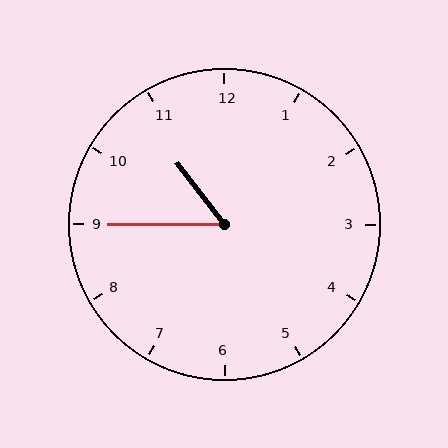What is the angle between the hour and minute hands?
Approximately 52 degrees.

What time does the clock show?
10:45.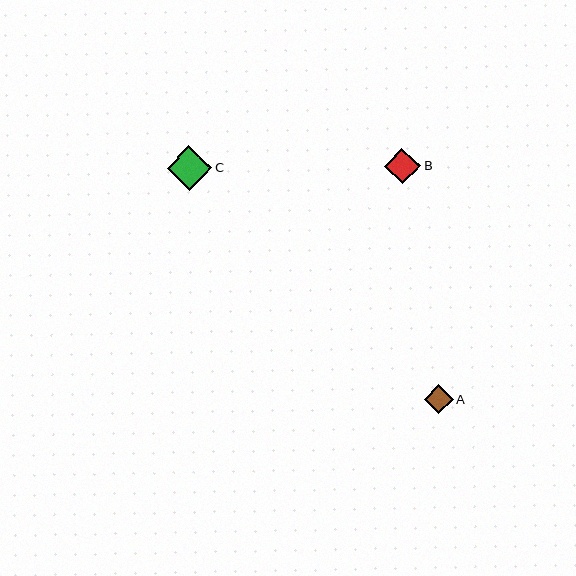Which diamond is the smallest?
Diamond A is the smallest with a size of approximately 29 pixels.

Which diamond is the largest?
Diamond C is the largest with a size of approximately 44 pixels.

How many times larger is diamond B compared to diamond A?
Diamond B is approximately 1.2 times the size of diamond A.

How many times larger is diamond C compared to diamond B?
Diamond C is approximately 1.2 times the size of diamond B.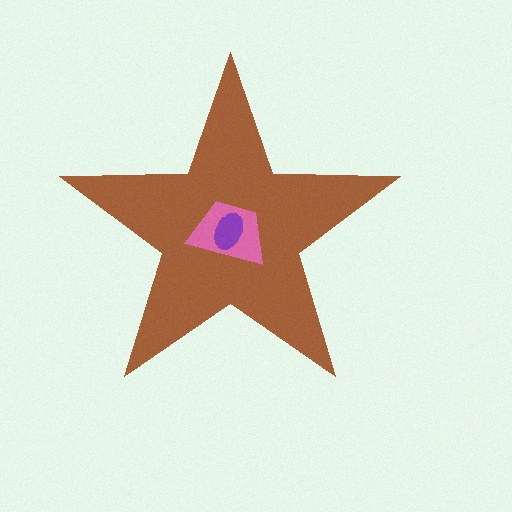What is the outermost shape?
The brown star.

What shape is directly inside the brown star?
The pink trapezoid.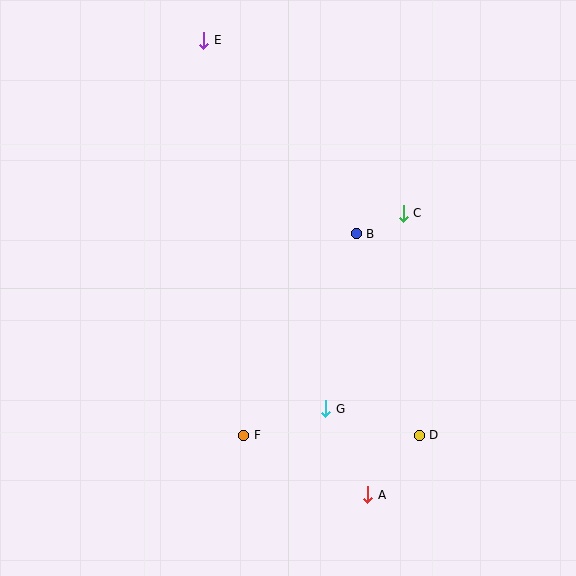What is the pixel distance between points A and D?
The distance between A and D is 79 pixels.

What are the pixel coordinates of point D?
Point D is at (419, 435).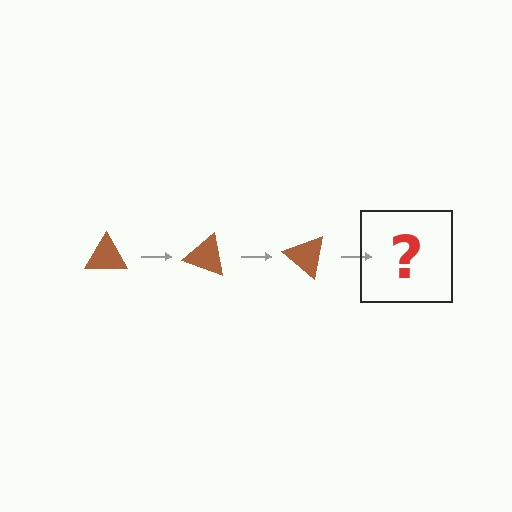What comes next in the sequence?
The next element should be a brown triangle rotated 60 degrees.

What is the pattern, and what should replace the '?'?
The pattern is that the triangle rotates 20 degrees each step. The '?' should be a brown triangle rotated 60 degrees.